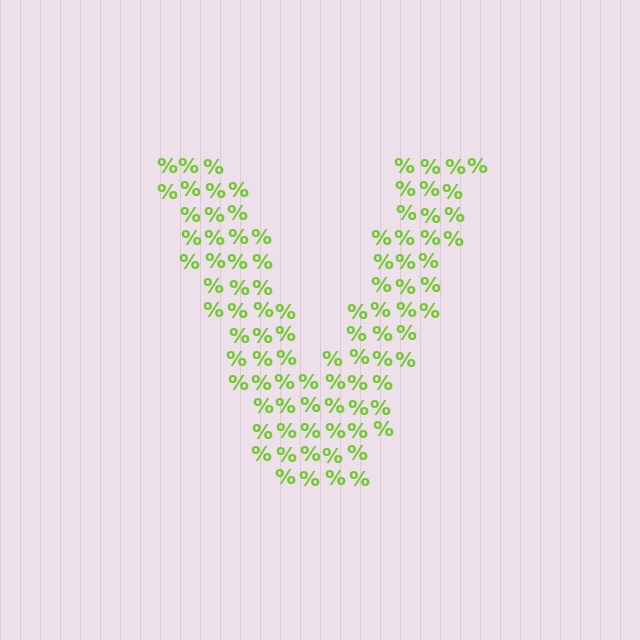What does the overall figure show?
The overall figure shows the letter V.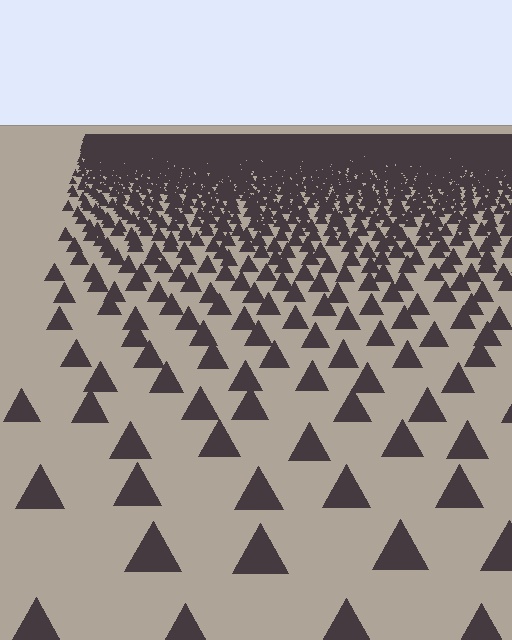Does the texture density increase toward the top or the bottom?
Density increases toward the top.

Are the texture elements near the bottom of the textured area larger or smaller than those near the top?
Larger. Near the bottom, elements are closer to the viewer and appear at a bigger on-screen size.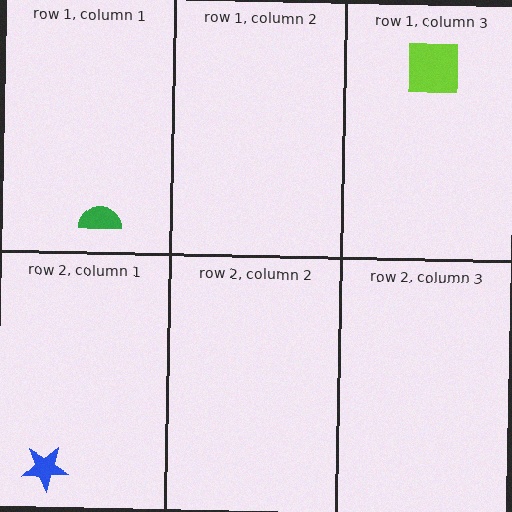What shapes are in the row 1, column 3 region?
The lime square.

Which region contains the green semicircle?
The row 1, column 1 region.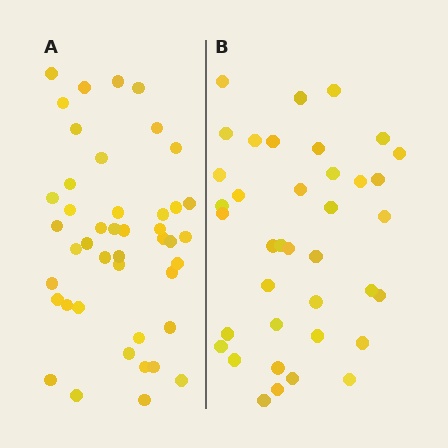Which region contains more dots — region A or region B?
Region A (the left region) has more dots.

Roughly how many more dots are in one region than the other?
Region A has about 6 more dots than region B.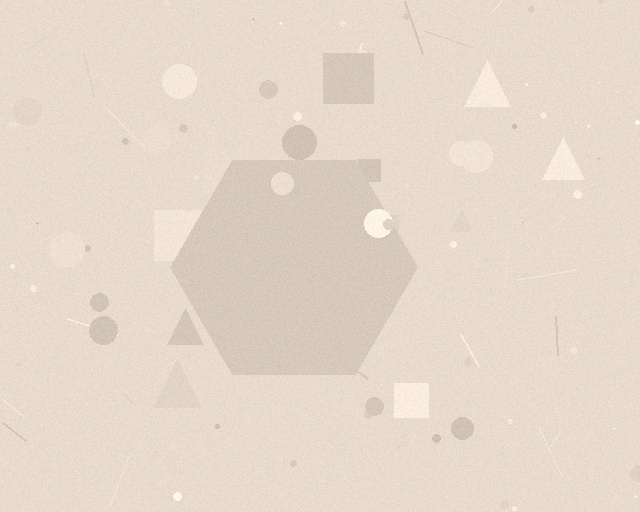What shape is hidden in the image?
A hexagon is hidden in the image.